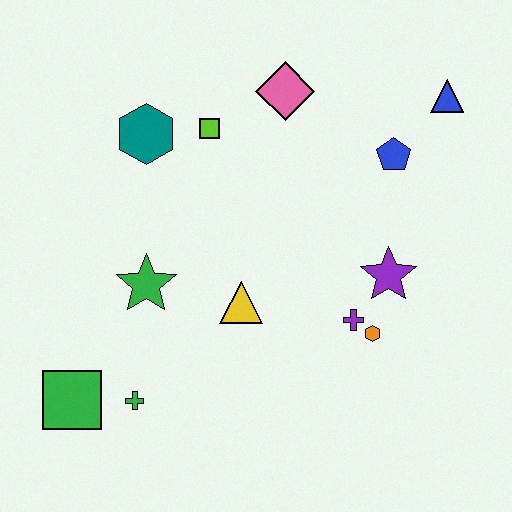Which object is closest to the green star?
The yellow triangle is closest to the green star.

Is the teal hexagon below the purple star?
No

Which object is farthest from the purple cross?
The green square is farthest from the purple cross.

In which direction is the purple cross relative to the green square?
The purple cross is to the right of the green square.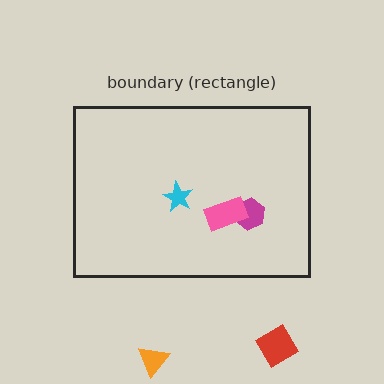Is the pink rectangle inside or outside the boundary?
Inside.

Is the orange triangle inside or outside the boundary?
Outside.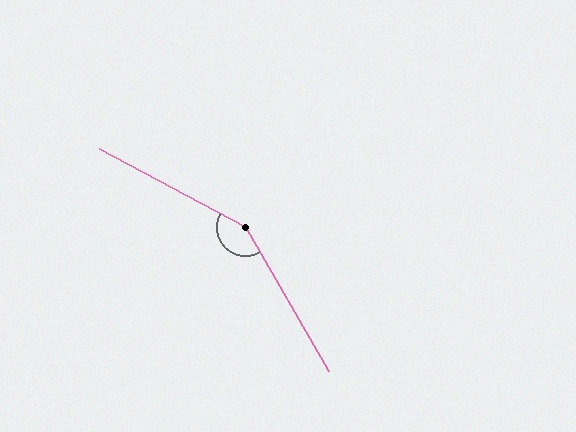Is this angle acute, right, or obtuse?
It is obtuse.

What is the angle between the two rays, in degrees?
Approximately 148 degrees.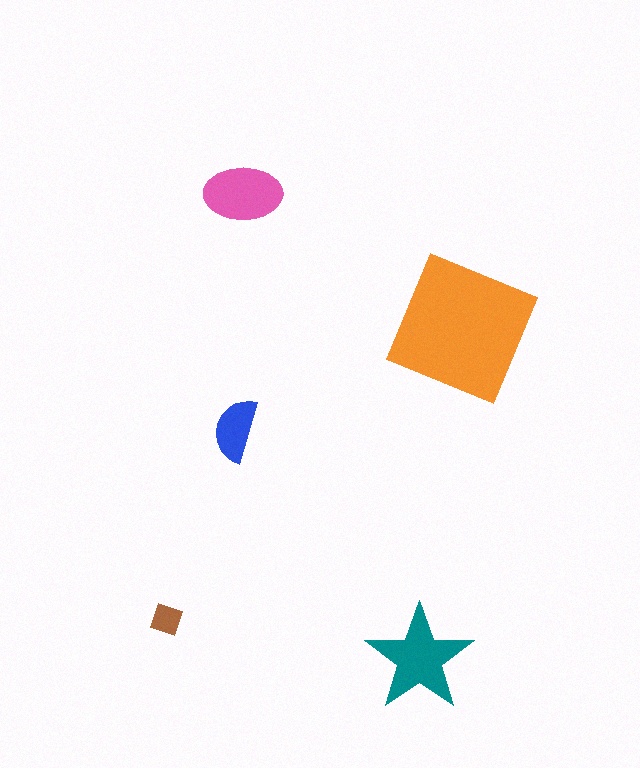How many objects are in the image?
There are 5 objects in the image.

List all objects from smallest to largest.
The brown diamond, the blue semicircle, the pink ellipse, the teal star, the orange square.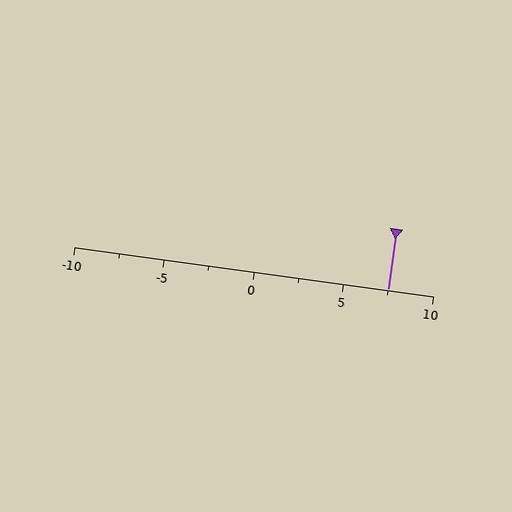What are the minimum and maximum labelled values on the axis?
The axis runs from -10 to 10.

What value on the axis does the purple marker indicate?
The marker indicates approximately 7.5.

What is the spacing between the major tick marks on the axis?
The major ticks are spaced 5 apart.